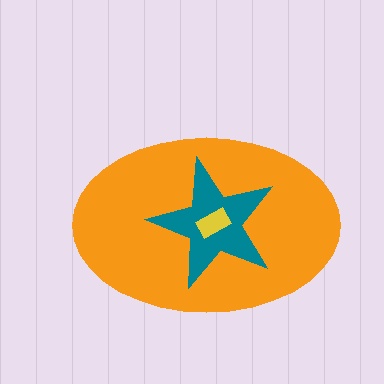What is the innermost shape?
The yellow rectangle.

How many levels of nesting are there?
3.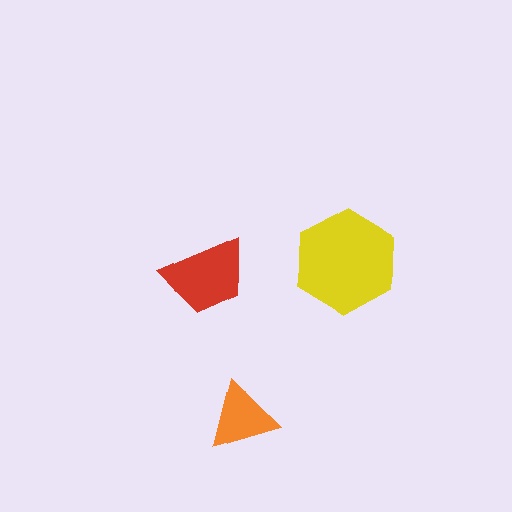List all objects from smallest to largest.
The orange triangle, the red trapezoid, the yellow hexagon.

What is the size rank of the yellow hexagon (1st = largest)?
1st.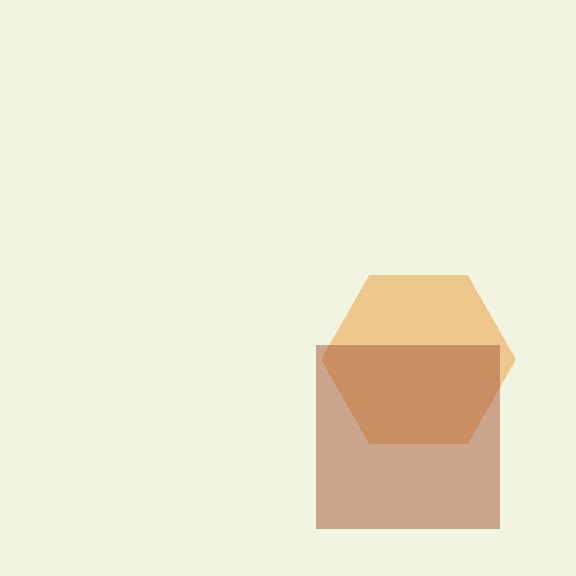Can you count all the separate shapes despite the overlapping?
Yes, there are 2 separate shapes.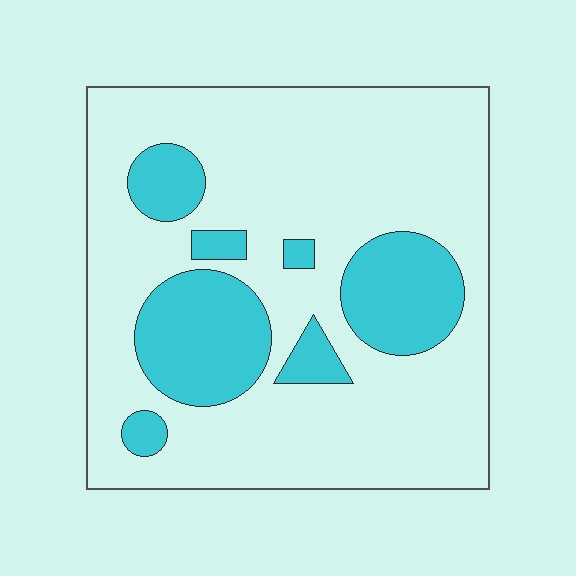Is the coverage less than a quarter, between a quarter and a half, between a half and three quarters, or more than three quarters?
Less than a quarter.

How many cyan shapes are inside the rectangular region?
7.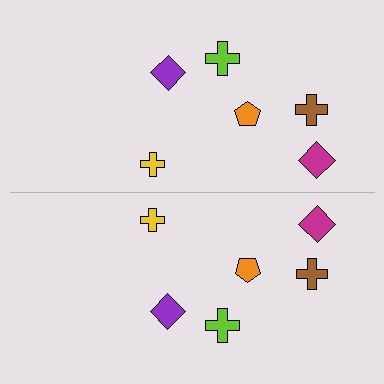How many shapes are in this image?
There are 12 shapes in this image.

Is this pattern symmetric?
Yes, this pattern has bilateral (reflection) symmetry.